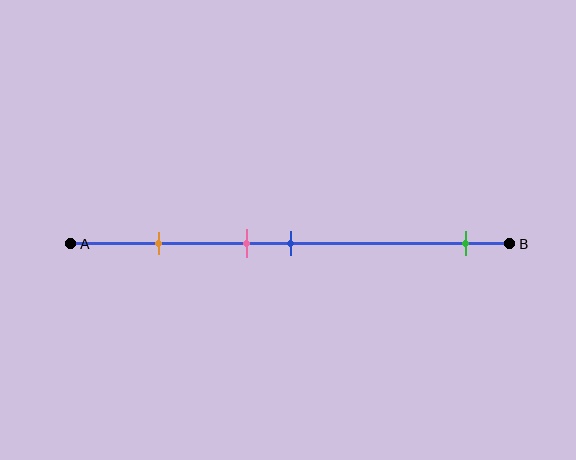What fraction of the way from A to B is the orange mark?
The orange mark is approximately 20% (0.2) of the way from A to B.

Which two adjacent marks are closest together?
The pink and blue marks are the closest adjacent pair.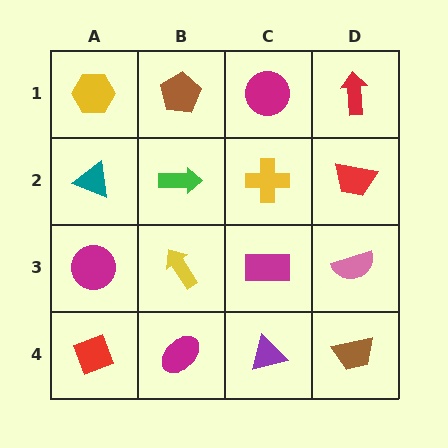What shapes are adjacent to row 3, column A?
A teal triangle (row 2, column A), a red diamond (row 4, column A), a yellow arrow (row 3, column B).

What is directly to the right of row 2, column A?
A green arrow.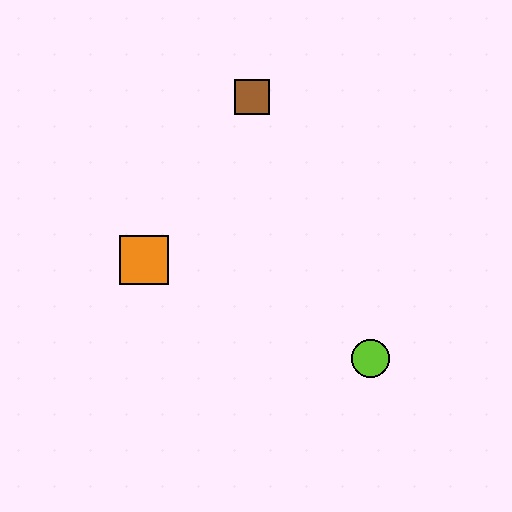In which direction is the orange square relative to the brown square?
The orange square is below the brown square.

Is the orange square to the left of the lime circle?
Yes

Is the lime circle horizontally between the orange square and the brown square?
No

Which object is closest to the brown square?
The orange square is closest to the brown square.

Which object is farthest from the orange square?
The lime circle is farthest from the orange square.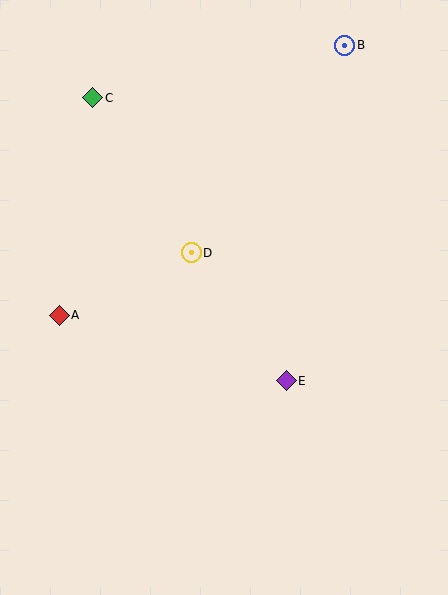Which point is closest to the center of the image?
Point D at (191, 253) is closest to the center.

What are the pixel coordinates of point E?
Point E is at (286, 381).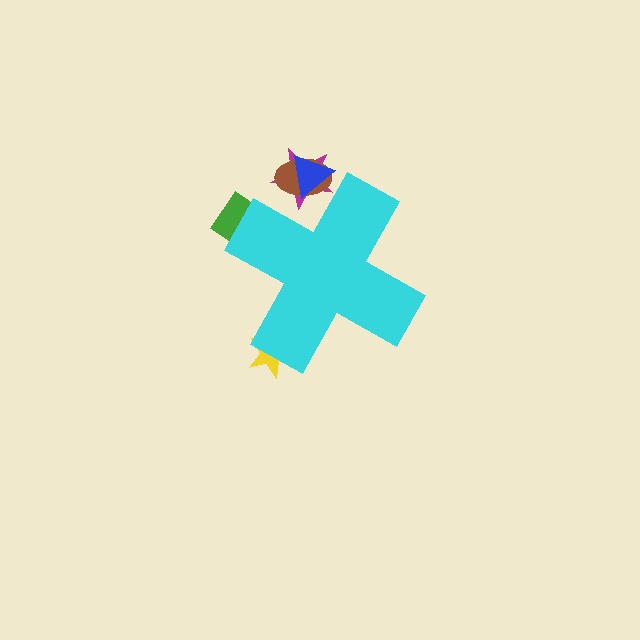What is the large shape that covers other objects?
A cyan cross.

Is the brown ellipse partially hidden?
Yes, the brown ellipse is partially hidden behind the cyan cross.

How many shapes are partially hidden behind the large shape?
5 shapes are partially hidden.